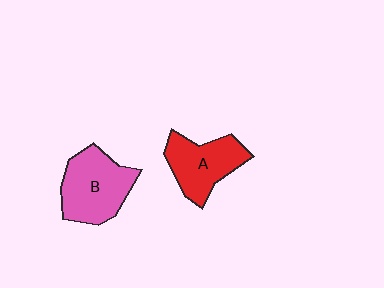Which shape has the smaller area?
Shape A (red).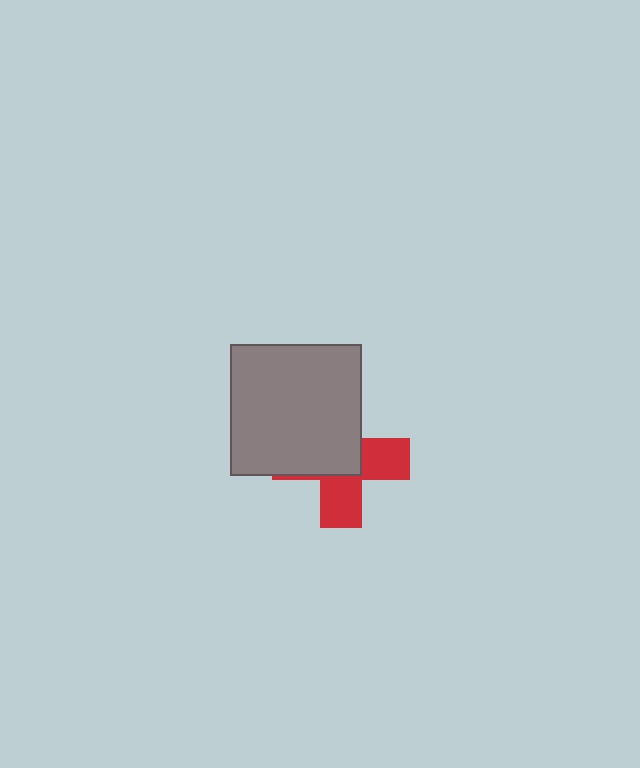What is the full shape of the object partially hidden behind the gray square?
The partially hidden object is a red cross.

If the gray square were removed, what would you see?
You would see the complete red cross.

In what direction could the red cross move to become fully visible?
The red cross could move toward the lower-right. That would shift it out from behind the gray square entirely.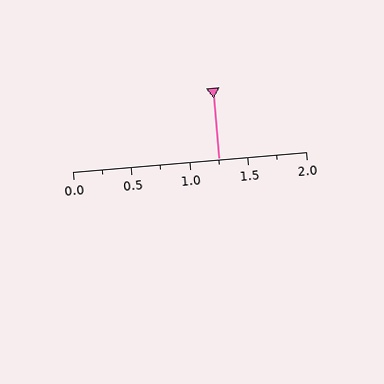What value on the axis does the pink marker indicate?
The marker indicates approximately 1.25.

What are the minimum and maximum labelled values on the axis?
The axis runs from 0.0 to 2.0.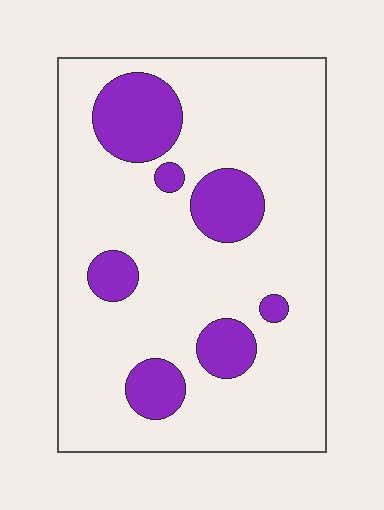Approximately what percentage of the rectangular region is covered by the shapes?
Approximately 20%.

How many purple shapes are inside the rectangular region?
7.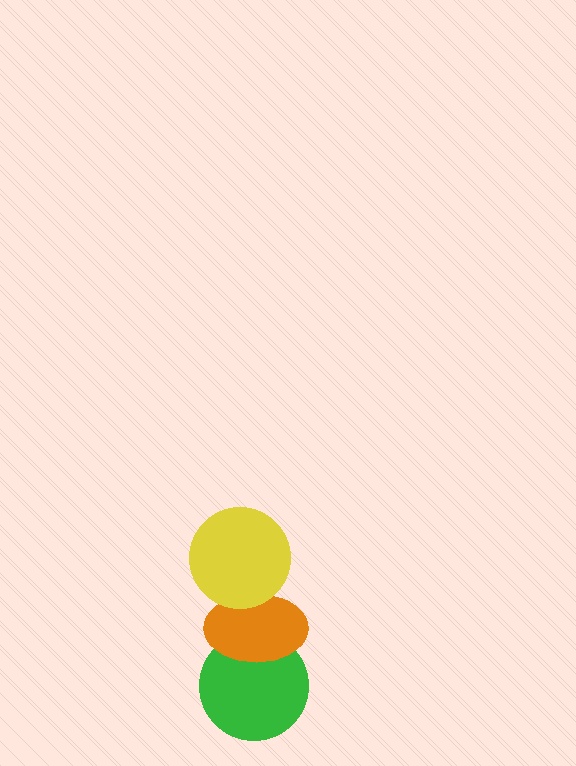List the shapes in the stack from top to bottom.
From top to bottom: the yellow circle, the orange ellipse, the green circle.